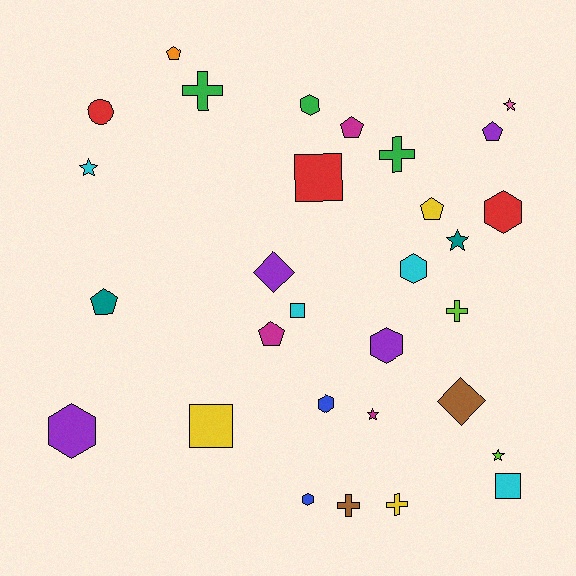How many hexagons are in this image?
There are 7 hexagons.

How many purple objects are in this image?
There are 4 purple objects.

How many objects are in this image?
There are 30 objects.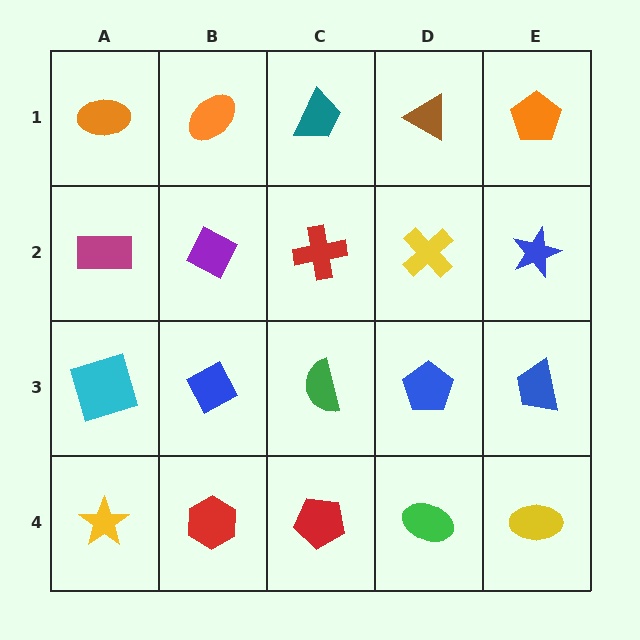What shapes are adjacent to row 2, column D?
A brown triangle (row 1, column D), a blue pentagon (row 3, column D), a red cross (row 2, column C), a blue star (row 2, column E).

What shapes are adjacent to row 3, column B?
A purple diamond (row 2, column B), a red hexagon (row 4, column B), a cyan square (row 3, column A), a green semicircle (row 3, column C).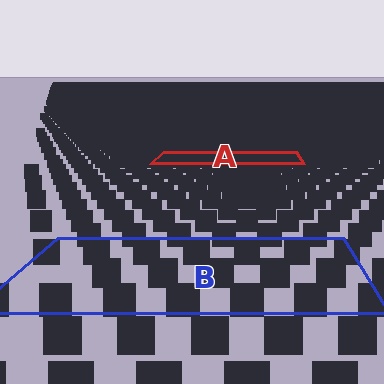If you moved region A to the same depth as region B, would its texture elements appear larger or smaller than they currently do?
They would appear larger. At a closer depth, the same texture elements are projected at a bigger on-screen size.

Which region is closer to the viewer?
Region B is closer. The texture elements there are larger and more spread out.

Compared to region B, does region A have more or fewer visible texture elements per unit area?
Region A has more texture elements per unit area — they are packed more densely because it is farther away.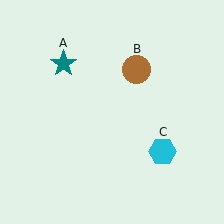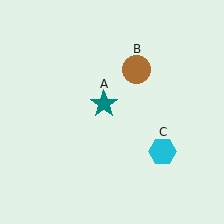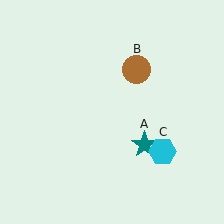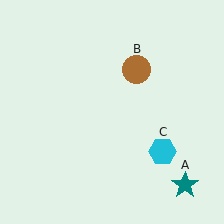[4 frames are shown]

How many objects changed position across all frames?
1 object changed position: teal star (object A).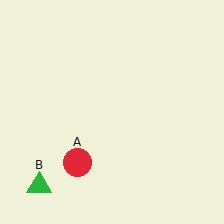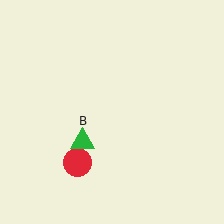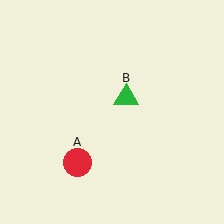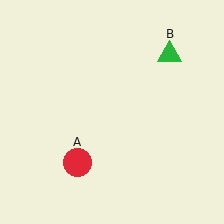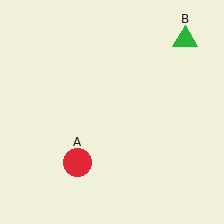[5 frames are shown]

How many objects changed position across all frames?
1 object changed position: green triangle (object B).